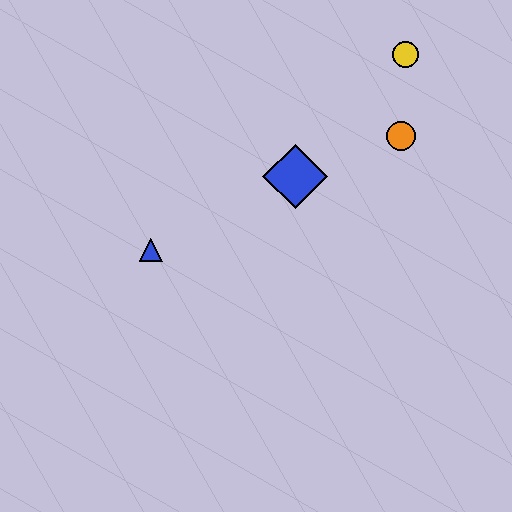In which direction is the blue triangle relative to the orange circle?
The blue triangle is to the left of the orange circle.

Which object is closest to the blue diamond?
The orange circle is closest to the blue diamond.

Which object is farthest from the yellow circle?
The blue triangle is farthest from the yellow circle.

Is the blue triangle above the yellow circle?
No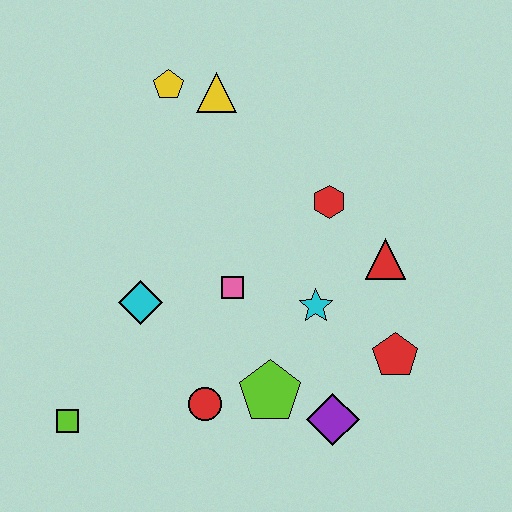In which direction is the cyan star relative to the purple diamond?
The cyan star is above the purple diamond.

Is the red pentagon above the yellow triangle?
No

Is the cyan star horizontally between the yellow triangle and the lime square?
No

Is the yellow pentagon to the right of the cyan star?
No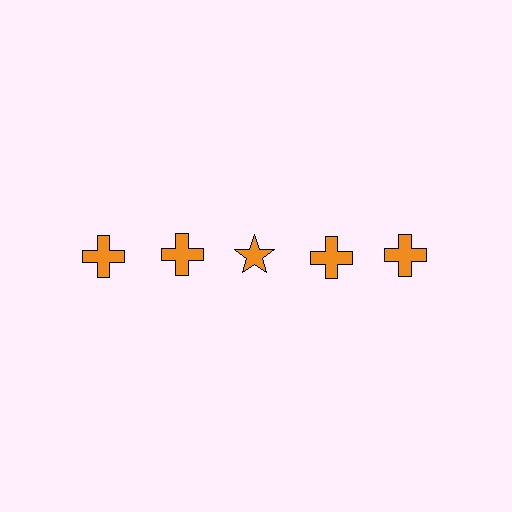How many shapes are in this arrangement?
There are 5 shapes arranged in a grid pattern.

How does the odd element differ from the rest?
It has a different shape: star instead of cross.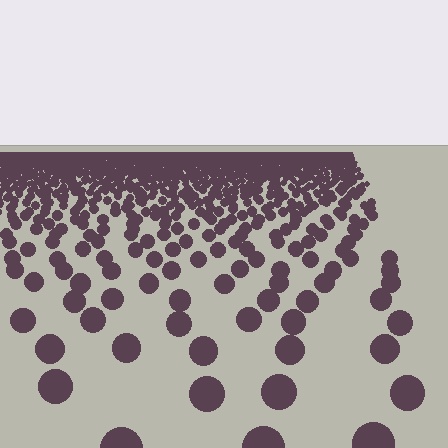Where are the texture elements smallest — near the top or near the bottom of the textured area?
Near the top.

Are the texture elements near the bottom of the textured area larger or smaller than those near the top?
Larger. Near the bottom, elements are closer to the viewer and appear at a bigger on-screen size.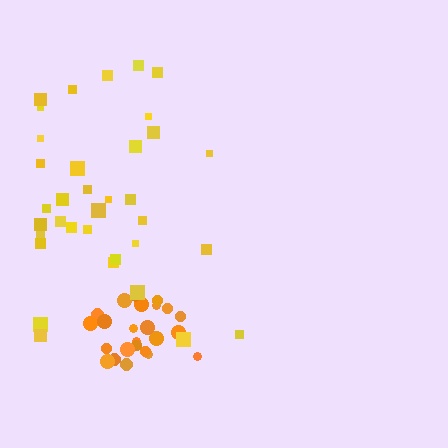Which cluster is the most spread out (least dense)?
Yellow.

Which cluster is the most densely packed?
Orange.